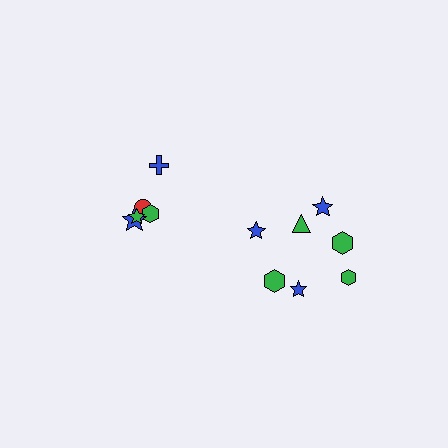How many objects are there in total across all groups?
There are 12 objects.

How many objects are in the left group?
There are 5 objects.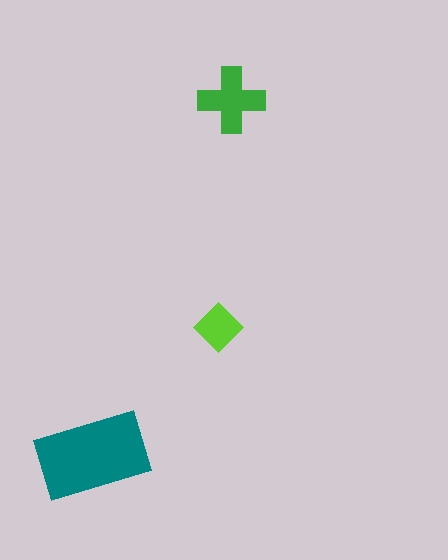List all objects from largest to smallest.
The teal rectangle, the green cross, the lime diamond.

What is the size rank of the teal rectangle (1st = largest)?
1st.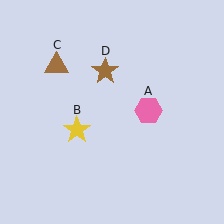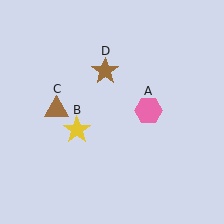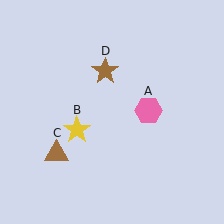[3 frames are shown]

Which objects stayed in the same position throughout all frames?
Pink hexagon (object A) and yellow star (object B) and brown star (object D) remained stationary.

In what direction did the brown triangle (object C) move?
The brown triangle (object C) moved down.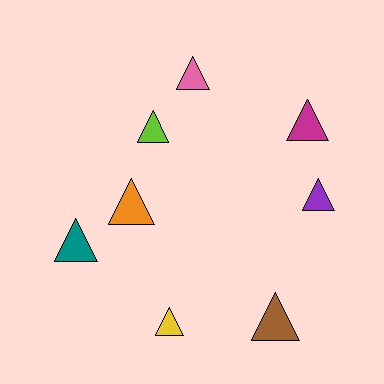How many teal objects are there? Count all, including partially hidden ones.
There is 1 teal object.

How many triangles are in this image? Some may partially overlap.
There are 8 triangles.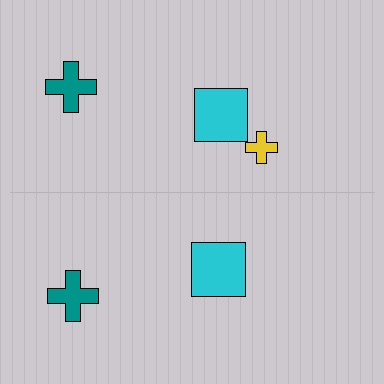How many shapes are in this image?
There are 5 shapes in this image.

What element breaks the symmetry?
A yellow cross is missing from the bottom side.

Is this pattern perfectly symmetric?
No, the pattern is not perfectly symmetric. A yellow cross is missing from the bottom side.